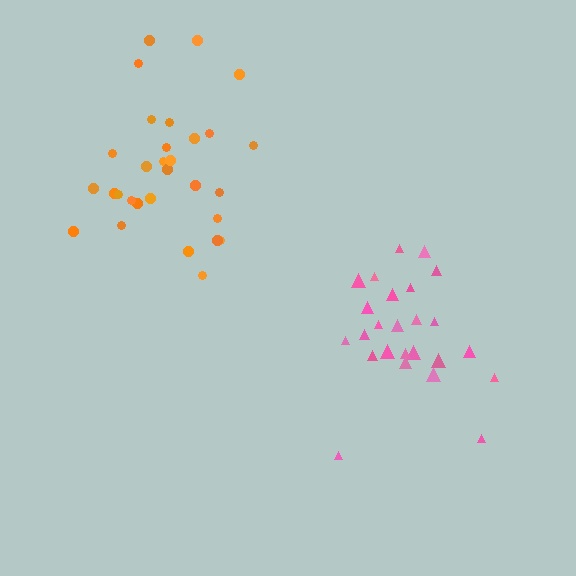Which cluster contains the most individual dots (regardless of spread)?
Orange (30).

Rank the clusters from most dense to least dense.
orange, pink.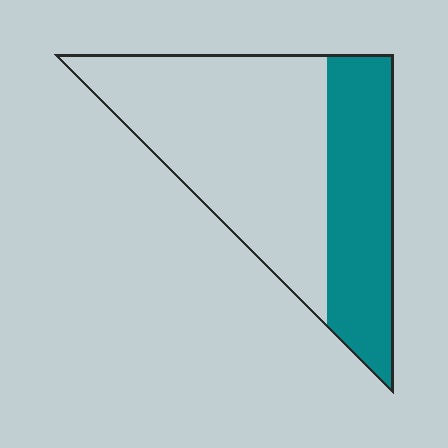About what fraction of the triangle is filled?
About three eighths (3/8).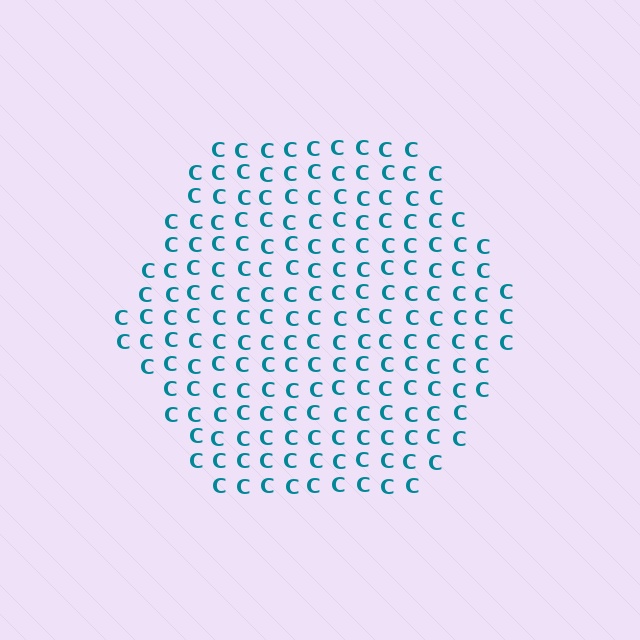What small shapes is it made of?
It is made of small letter C's.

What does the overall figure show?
The overall figure shows a hexagon.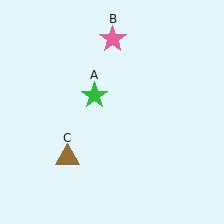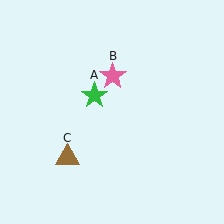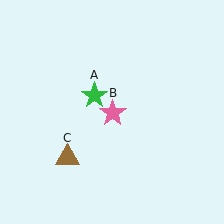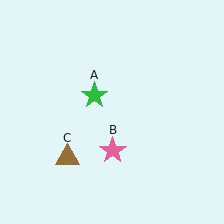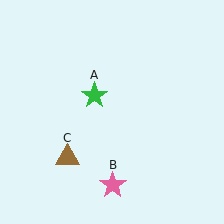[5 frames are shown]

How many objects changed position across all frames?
1 object changed position: pink star (object B).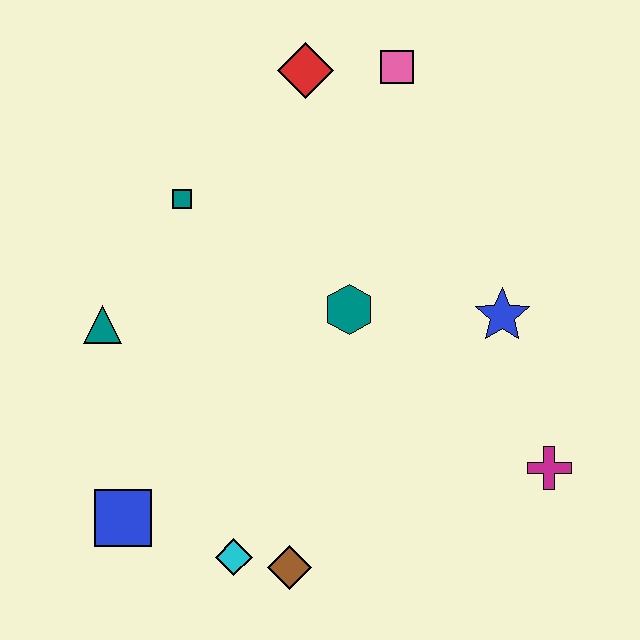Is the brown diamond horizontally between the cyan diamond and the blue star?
Yes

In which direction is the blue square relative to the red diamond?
The blue square is below the red diamond.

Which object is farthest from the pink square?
The blue square is farthest from the pink square.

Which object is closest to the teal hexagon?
The blue star is closest to the teal hexagon.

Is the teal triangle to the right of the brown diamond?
No